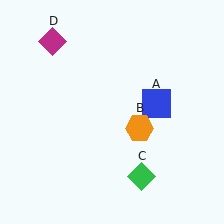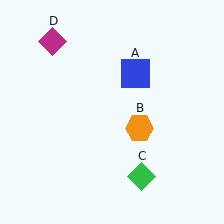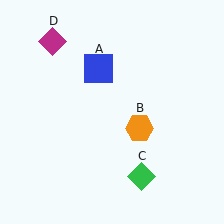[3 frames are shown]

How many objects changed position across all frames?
1 object changed position: blue square (object A).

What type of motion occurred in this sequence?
The blue square (object A) rotated counterclockwise around the center of the scene.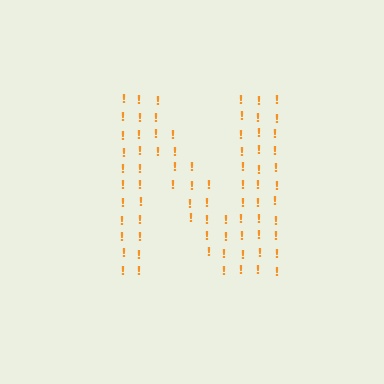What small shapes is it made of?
It is made of small exclamation marks.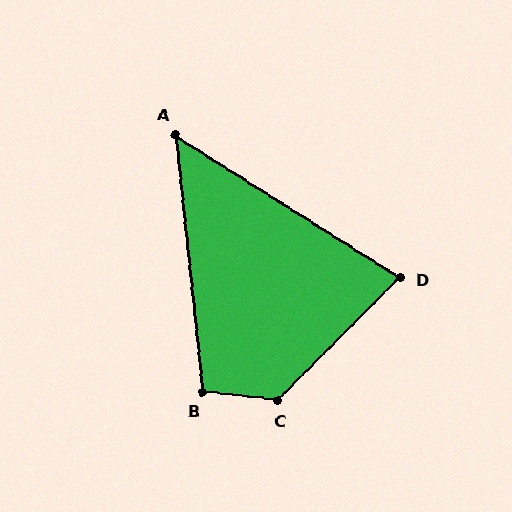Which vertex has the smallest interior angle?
A, at approximately 52 degrees.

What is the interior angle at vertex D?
Approximately 77 degrees (acute).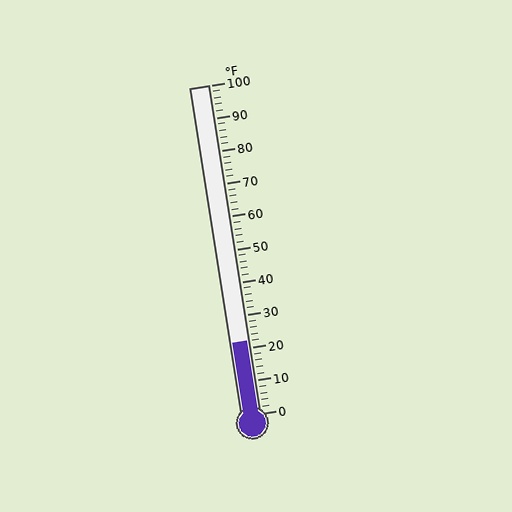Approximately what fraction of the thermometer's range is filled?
The thermometer is filled to approximately 20% of its range.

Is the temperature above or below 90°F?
The temperature is below 90°F.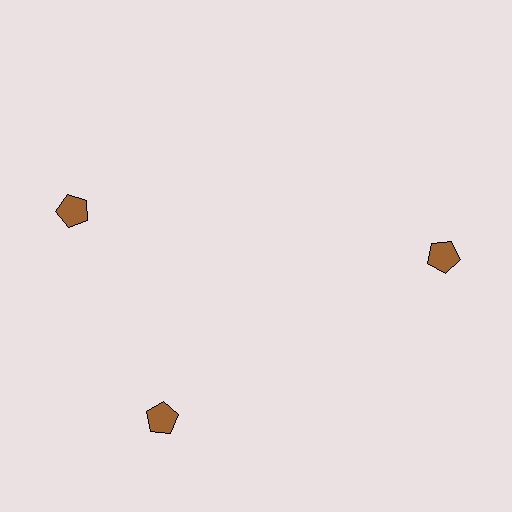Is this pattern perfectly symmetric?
No. The 3 brown pentagons are arranged in a ring, but one element near the 11 o'clock position is rotated out of alignment along the ring, breaking the 3-fold rotational symmetry.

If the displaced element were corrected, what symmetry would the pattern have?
It would have 3-fold rotational symmetry — the pattern would map onto itself every 120 degrees.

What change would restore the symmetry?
The symmetry would be restored by rotating it back into even spacing with its neighbors so that all 3 pentagons sit at equal angles and equal distance from the center.